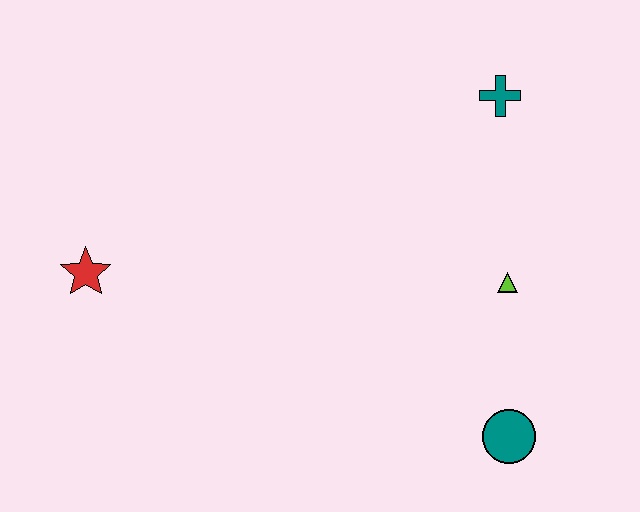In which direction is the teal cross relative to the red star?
The teal cross is to the right of the red star.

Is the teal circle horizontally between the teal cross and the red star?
No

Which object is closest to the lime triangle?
The teal circle is closest to the lime triangle.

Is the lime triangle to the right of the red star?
Yes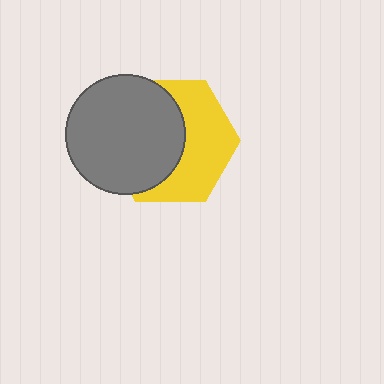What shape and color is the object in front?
The object in front is a gray circle.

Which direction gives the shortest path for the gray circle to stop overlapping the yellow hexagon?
Moving left gives the shortest separation.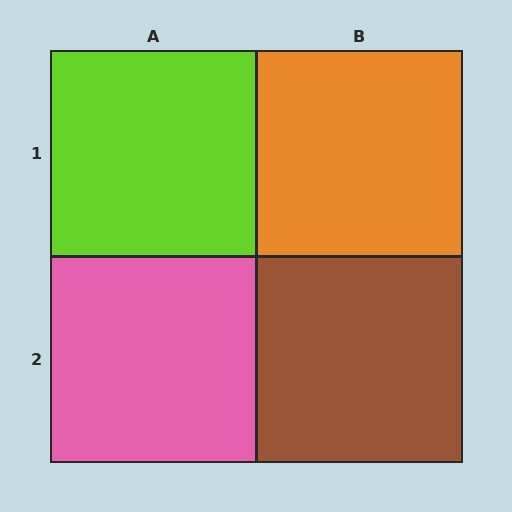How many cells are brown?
1 cell is brown.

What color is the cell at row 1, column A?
Lime.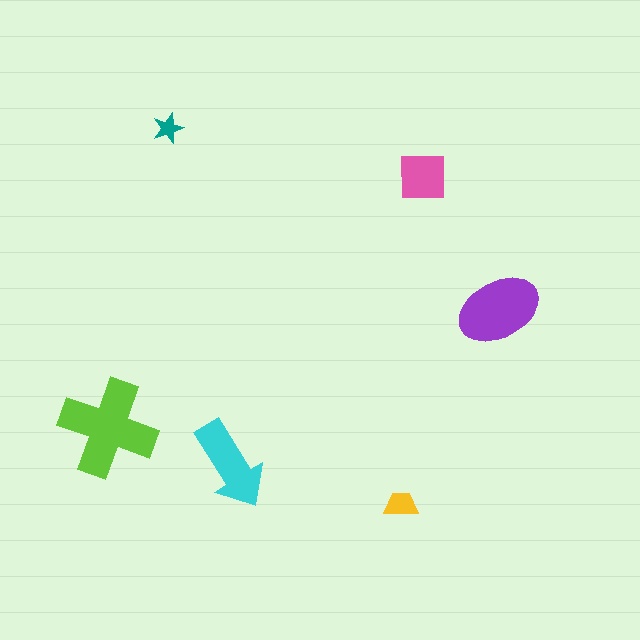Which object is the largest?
The lime cross.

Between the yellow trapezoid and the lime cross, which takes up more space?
The lime cross.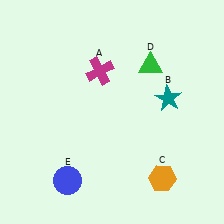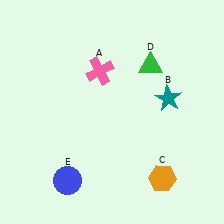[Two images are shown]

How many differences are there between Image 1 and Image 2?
There is 1 difference between the two images.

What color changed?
The cross (A) changed from magenta in Image 1 to pink in Image 2.